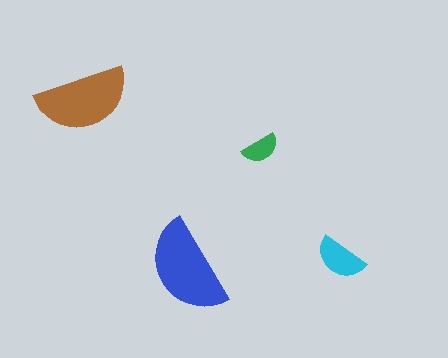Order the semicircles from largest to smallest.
the blue one, the brown one, the cyan one, the green one.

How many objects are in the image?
There are 4 objects in the image.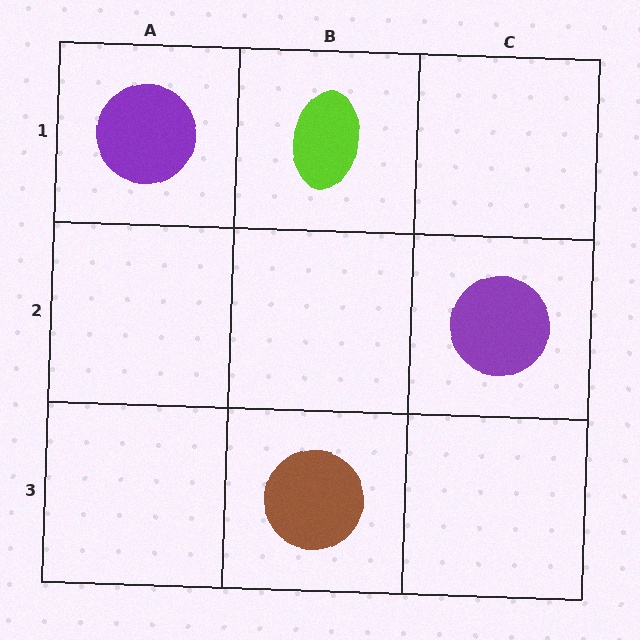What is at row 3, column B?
A brown circle.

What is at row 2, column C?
A purple circle.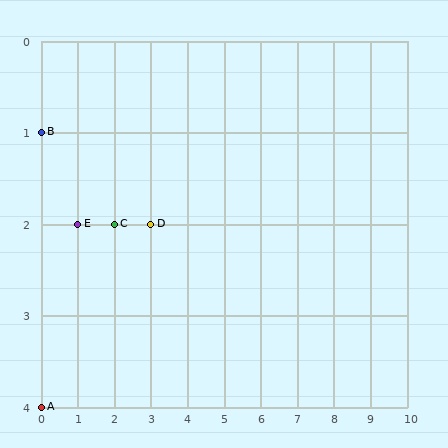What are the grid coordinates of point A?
Point A is at grid coordinates (0, 4).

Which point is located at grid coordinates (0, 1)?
Point B is at (0, 1).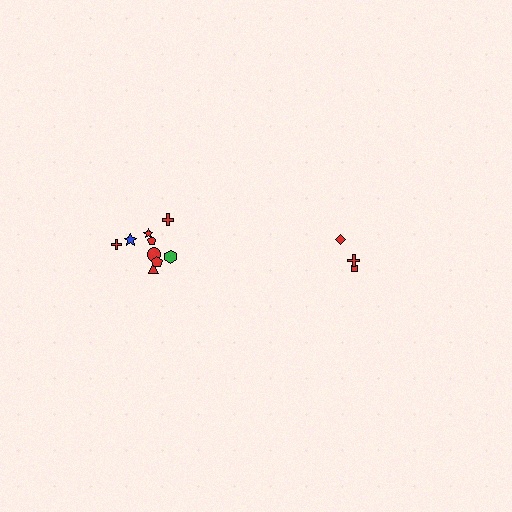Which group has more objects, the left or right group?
The left group.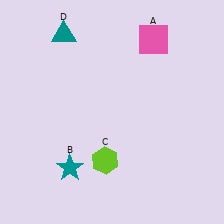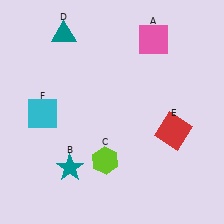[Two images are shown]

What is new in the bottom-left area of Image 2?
A cyan square (F) was added in the bottom-left area of Image 2.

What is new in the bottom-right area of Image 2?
A red square (E) was added in the bottom-right area of Image 2.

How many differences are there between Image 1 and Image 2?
There are 2 differences between the two images.